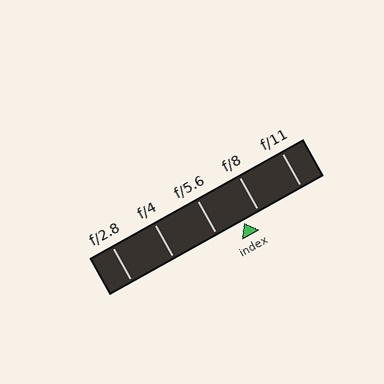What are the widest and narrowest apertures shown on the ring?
The widest aperture shown is f/2.8 and the narrowest is f/11.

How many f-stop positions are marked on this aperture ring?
There are 5 f-stop positions marked.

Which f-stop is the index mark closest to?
The index mark is closest to f/8.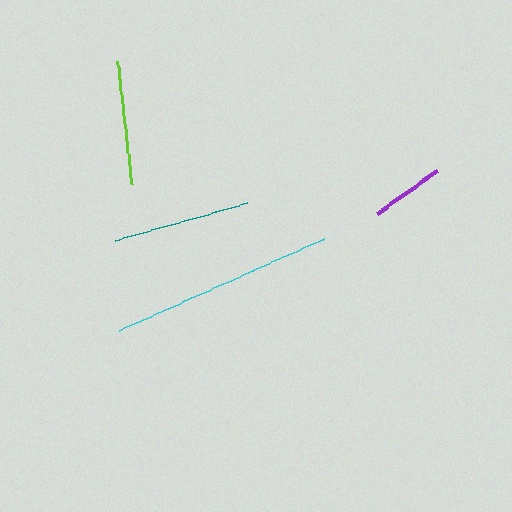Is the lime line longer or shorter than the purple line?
The lime line is longer than the purple line.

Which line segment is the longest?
The cyan line is the longest at approximately 225 pixels.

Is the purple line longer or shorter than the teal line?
The teal line is longer than the purple line.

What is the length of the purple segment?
The purple segment is approximately 75 pixels long.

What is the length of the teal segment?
The teal segment is approximately 137 pixels long.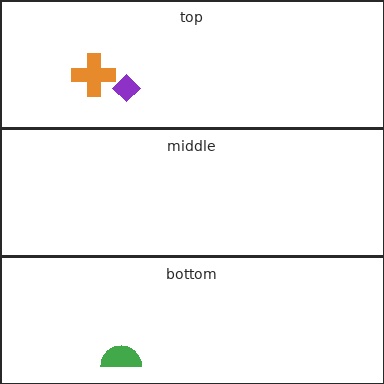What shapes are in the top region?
The purple diamond, the orange cross.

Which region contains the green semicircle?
The bottom region.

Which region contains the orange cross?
The top region.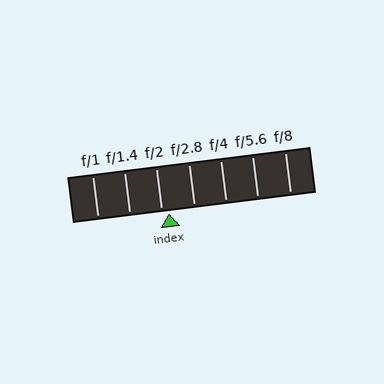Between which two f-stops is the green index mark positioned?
The index mark is between f/2 and f/2.8.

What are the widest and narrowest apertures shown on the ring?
The widest aperture shown is f/1 and the narrowest is f/8.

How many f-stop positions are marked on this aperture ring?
There are 7 f-stop positions marked.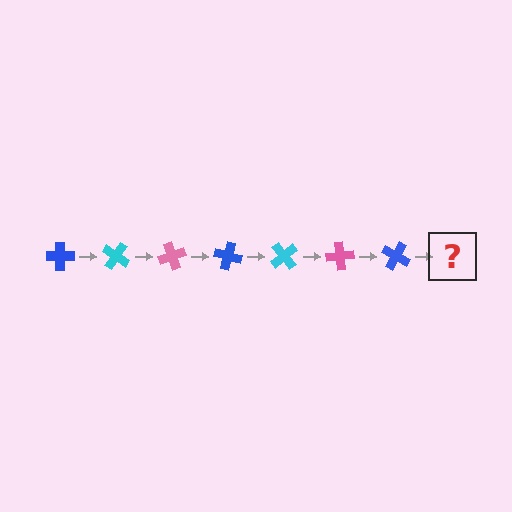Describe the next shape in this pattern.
It should be a cyan cross, rotated 245 degrees from the start.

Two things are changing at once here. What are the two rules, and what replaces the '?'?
The two rules are that it rotates 35 degrees each step and the color cycles through blue, cyan, and pink. The '?' should be a cyan cross, rotated 245 degrees from the start.